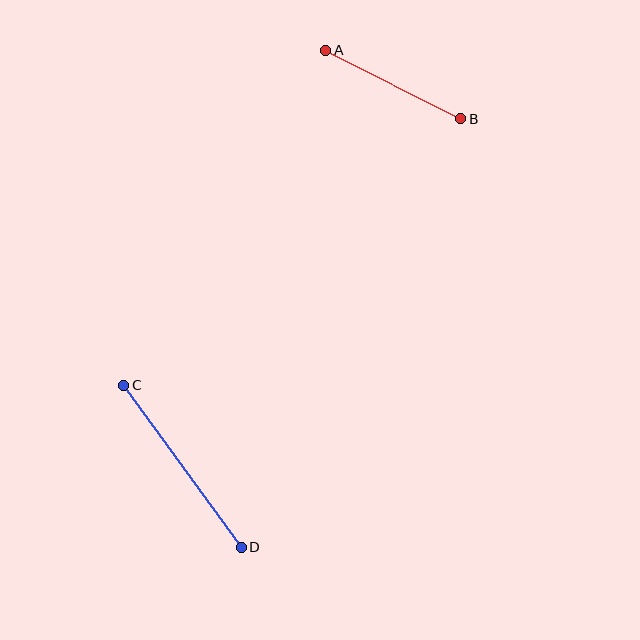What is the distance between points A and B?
The distance is approximately 152 pixels.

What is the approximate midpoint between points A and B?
The midpoint is at approximately (393, 85) pixels.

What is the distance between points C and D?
The distance is approximately 201 pixels.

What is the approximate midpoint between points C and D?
The midpoint is at approximately (183, 466) pixels.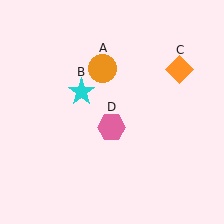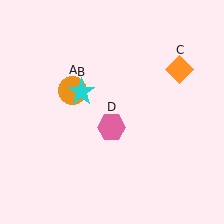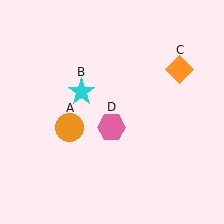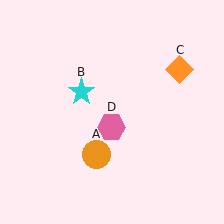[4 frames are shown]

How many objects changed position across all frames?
1 object changed position: orange circle (object A).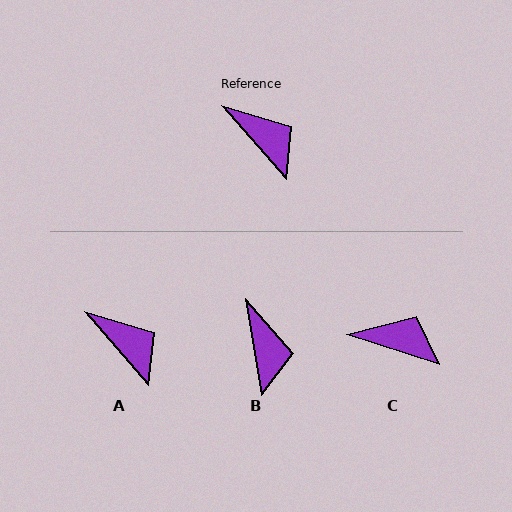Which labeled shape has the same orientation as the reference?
A.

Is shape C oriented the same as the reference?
No, it is off by about 31 degrees.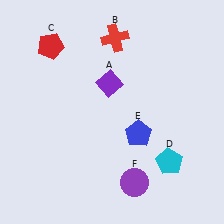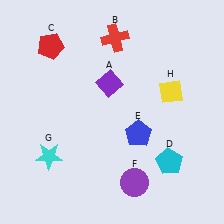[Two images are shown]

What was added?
A cyan star (G), a yellow diamond (H) were added in Image 2.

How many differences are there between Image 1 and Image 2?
There are 2 differences between the two images.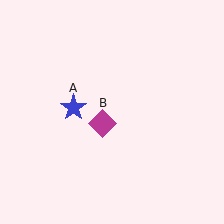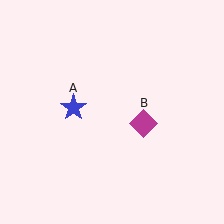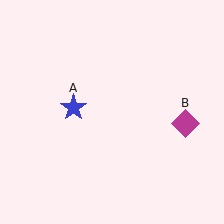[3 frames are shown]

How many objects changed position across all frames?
1 object changed position: magenta diamond (object B).